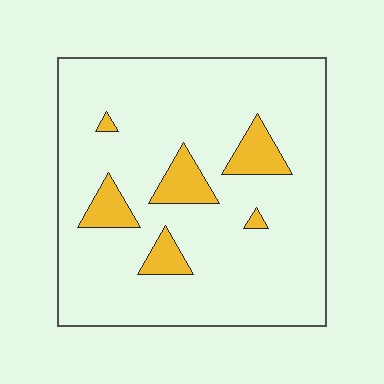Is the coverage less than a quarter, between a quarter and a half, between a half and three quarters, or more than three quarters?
Less than a quarter.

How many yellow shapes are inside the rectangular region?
6.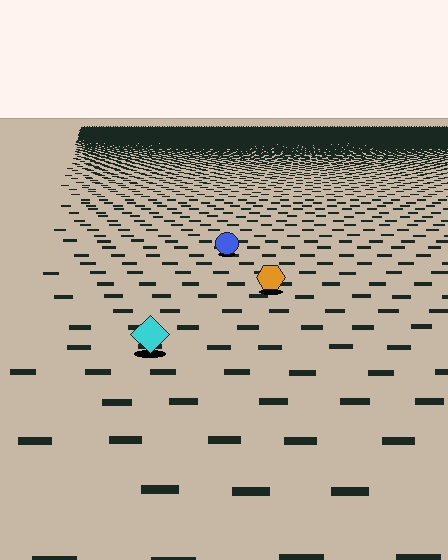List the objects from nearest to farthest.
From nearest to farthest: the cyan diamond, the orange hexagon, the blue circle.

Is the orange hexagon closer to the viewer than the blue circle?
Yes. The orange hexagon is closer — you can tell from the texture gradient: the ground texture is coarser near it.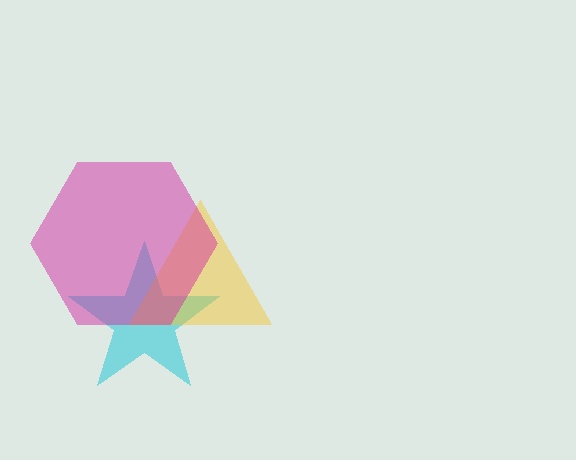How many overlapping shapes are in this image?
There are 3 overlapping shapes in the image.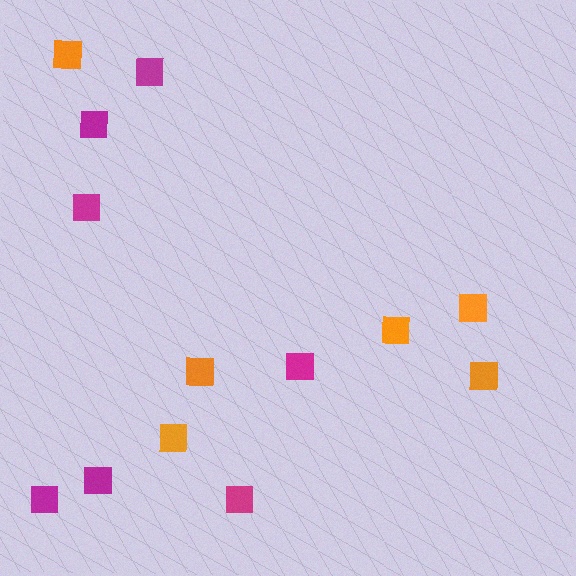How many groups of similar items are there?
There are 2 groups: one group of orange squares (6) and one group of magenta squares (7).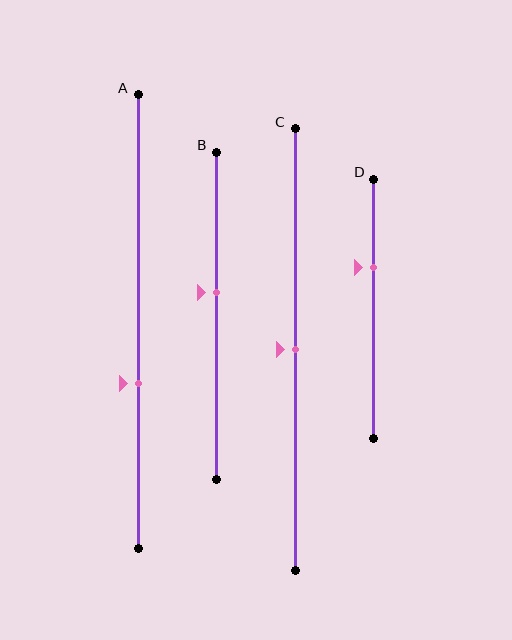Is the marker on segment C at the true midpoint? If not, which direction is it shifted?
Yes, the marker on segment C is at the true midpoint.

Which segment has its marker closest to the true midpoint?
Segment C has its marker closest to the true midpoint.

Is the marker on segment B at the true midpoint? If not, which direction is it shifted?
No, the marker on segment B is shifted upward by about 7% of the segment length.